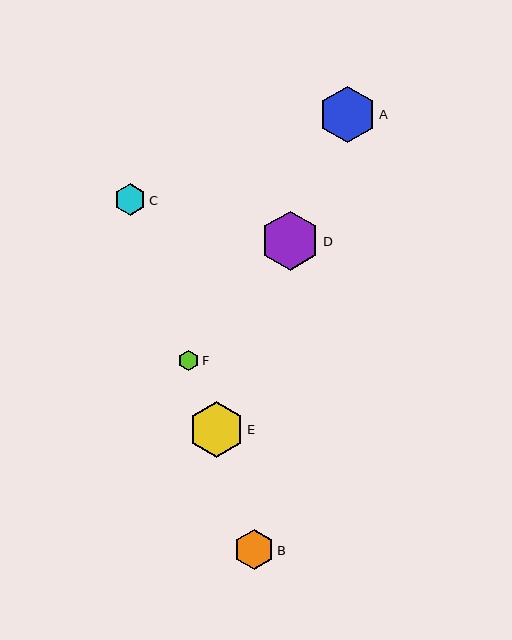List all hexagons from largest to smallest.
From largest to smallest: D, A, E, B, C, F.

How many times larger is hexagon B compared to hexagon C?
Hexagon B is approximately 1.3 times the size of hexagon C.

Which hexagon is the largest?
Hexagon D is the largest with a size of approximately 59 pixels.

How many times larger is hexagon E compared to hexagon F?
Hexagon E is approximately 2.7 times the size of hexagon F.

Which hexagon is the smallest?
Hexagon F is the smallest with a size of approximately 21 pixels.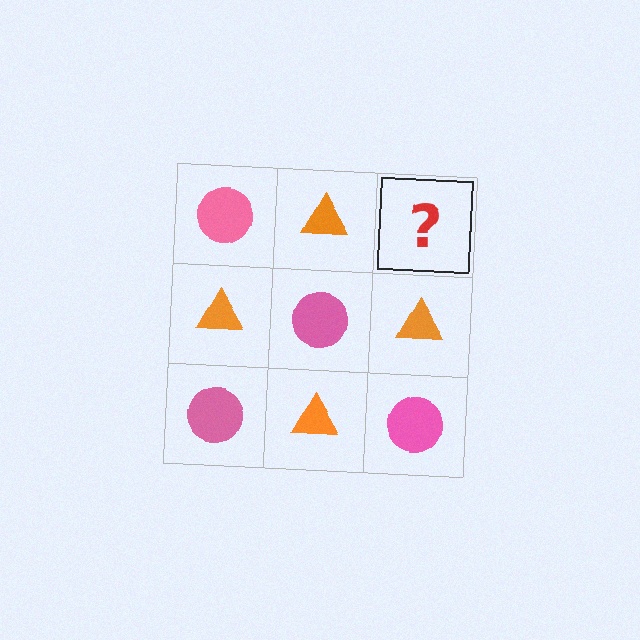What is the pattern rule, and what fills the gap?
The rule is that it alternates pink circle and orange triangle in a checkerboard pattern. The gap should be filled with a pink circle.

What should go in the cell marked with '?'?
The missing cell should contain a pink circle.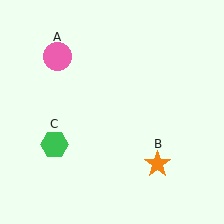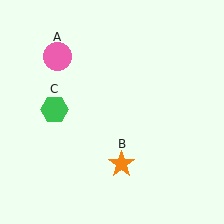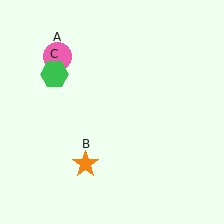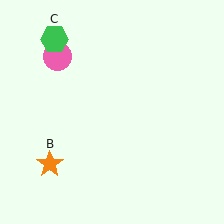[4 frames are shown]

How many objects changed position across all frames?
2 objects changed position: orange star (object B), green hexagon (object C).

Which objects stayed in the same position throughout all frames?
Pink circle (object A) remained stationary.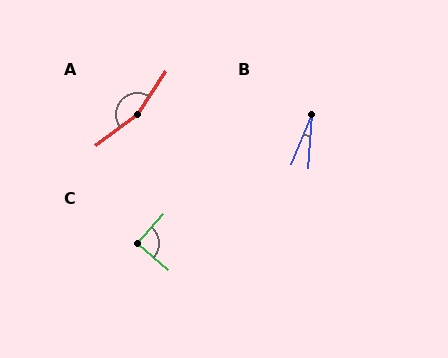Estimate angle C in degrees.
Approximately 90 degrees.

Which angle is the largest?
A, at approximately 161 degrees.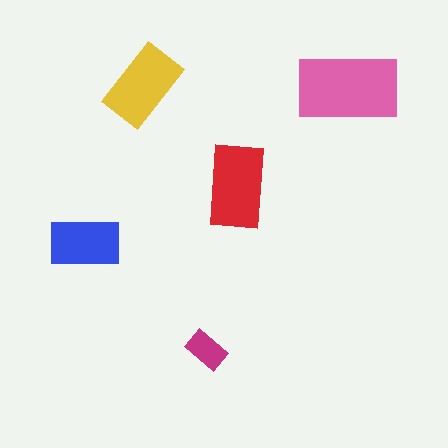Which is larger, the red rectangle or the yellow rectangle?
The red one.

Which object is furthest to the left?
The blue rectangle is leftmost.